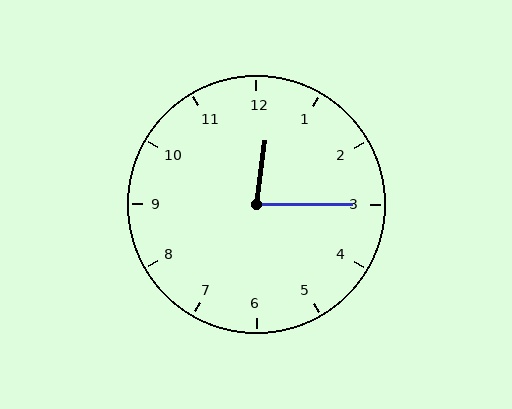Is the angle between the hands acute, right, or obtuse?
It is acute.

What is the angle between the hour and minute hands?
Approximately 82 degrees.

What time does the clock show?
12:15.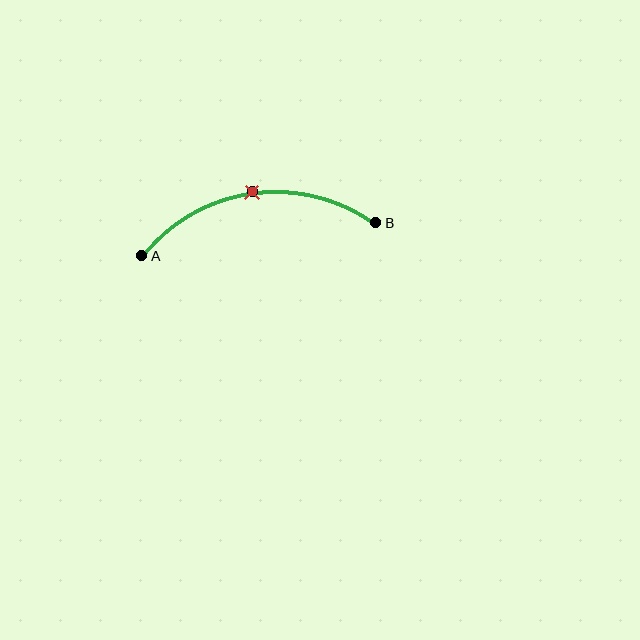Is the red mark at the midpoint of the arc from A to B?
Yes. The red mark lies on the arc at equal arc-length from both A and B — it is the arc midpoint.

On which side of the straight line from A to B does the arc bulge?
The arc bulges above the straight line connecting A and B.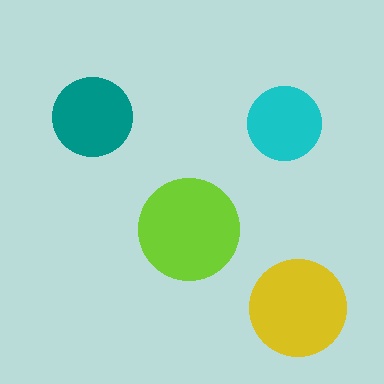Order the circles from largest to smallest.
the lime one, the yellow one, the teal one, the cyan one.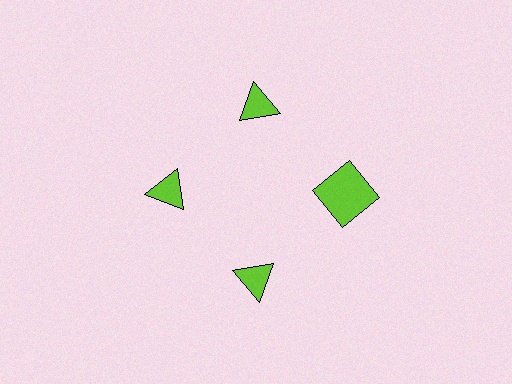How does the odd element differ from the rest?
It has a different shape: square instead of triangle.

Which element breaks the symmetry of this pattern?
The lime square at roughly the 3 o'clock position breaks the symmetry. All other shapes are lime triangles.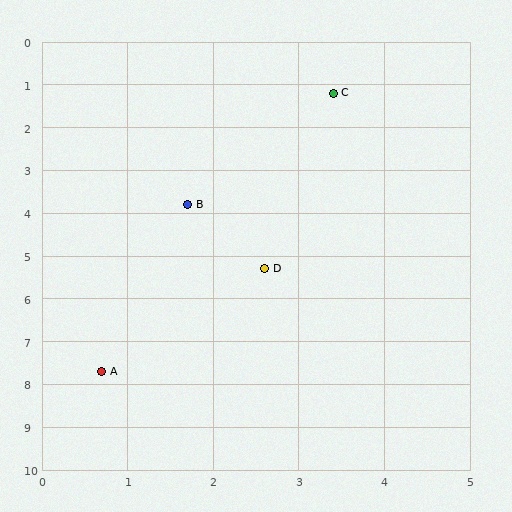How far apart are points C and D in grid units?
Points C and D are about 4.2 grid units apart.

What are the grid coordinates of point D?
Point D is at approximately (2.6, 5.3).